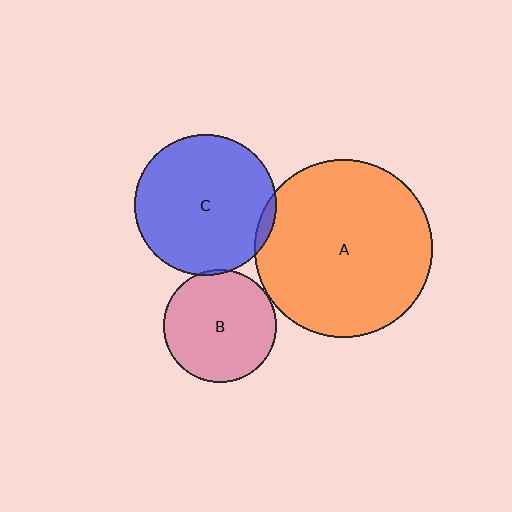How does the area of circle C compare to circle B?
Approximately 1.6 times.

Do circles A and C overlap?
Yes.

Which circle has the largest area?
Circle A (orange).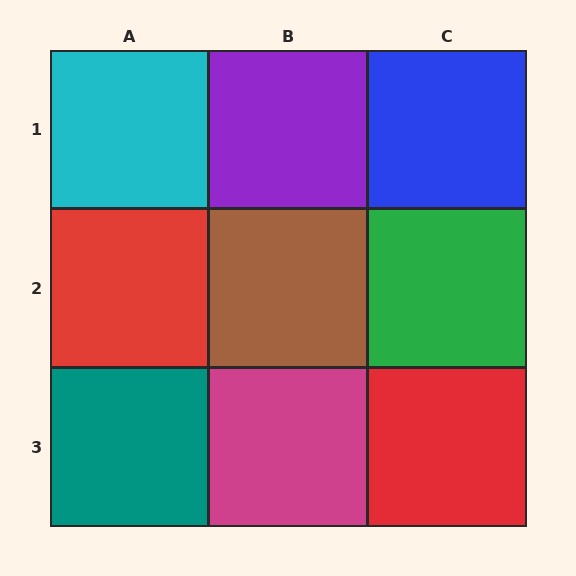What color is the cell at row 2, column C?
Green.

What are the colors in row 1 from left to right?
Cyan, purple, blue.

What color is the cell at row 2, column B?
Brown.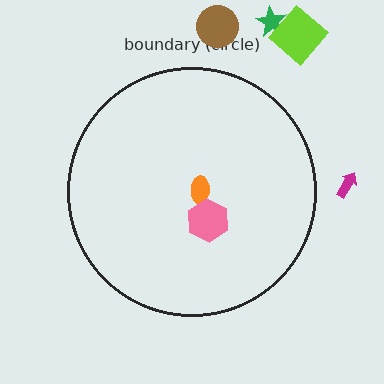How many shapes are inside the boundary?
2 inside, 4 outside.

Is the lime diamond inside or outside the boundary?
Outside.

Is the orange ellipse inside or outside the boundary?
Inside.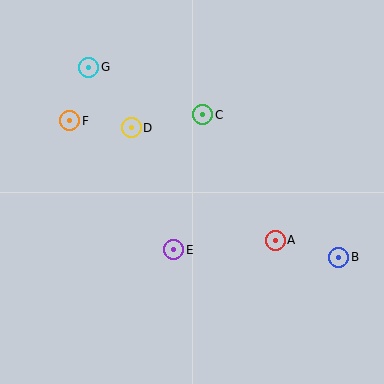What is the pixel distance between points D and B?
The distance between D and B is 245 pixels.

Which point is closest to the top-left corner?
Point G is closest to the top-left corner.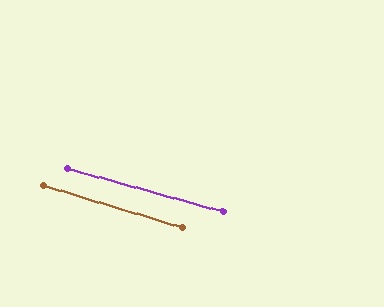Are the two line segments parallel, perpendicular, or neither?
Parallel — their directions differ by only 1.4°.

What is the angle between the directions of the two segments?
Approximately 1 degree.